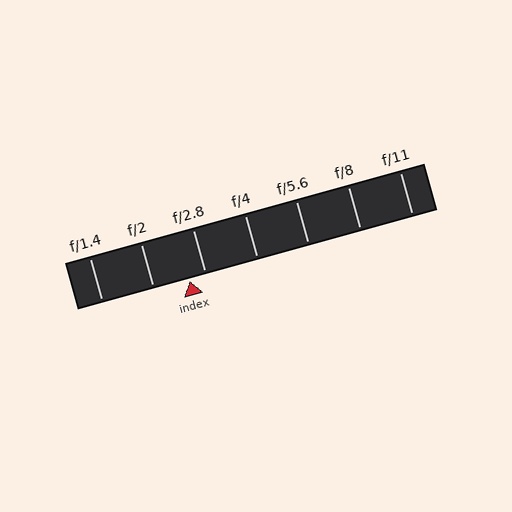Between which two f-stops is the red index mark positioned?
The index mark is between f/2 and f/2.8.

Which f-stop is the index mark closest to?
The index mark is closest to f/2.8.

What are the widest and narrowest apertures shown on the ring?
The widest aperture shown is f/1.4 and the narrowest is f/11.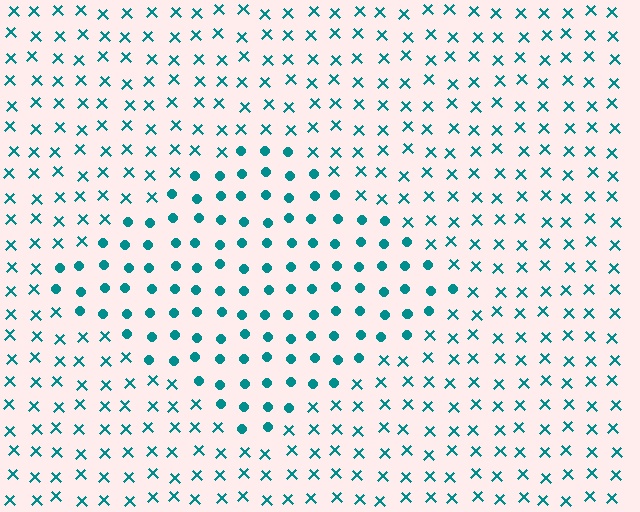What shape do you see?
I see a diamond.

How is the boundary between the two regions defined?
The boundary is defined by a change in element shape: circles inside vs. X marks outside. All elements share the same color and spacing.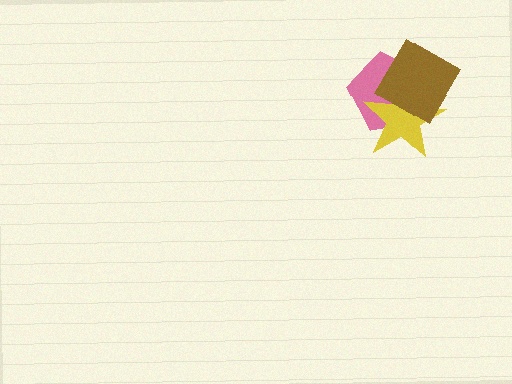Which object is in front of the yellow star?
The brown diamond is in front of the yellow star.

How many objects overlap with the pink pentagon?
2 objects overlap with the pink pentagon.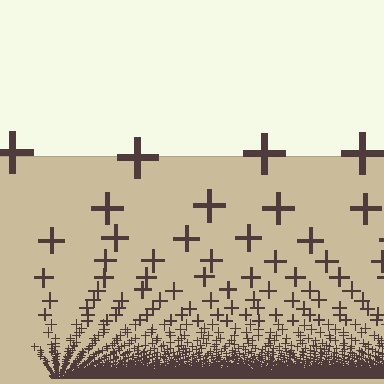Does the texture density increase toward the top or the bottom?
Density increases toward the bottom.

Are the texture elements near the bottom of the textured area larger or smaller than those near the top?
Smaller. The gradient is inverted — elements near the bottom are smaller and denser.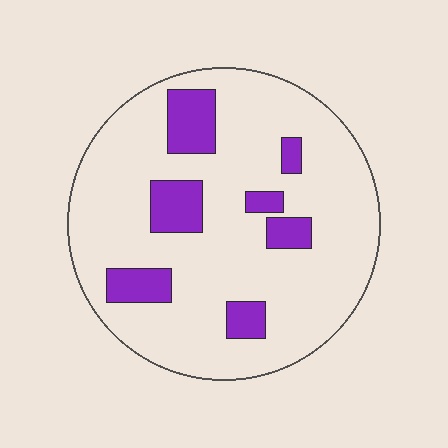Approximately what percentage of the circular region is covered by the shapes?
Approximately 15%.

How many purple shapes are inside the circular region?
7.